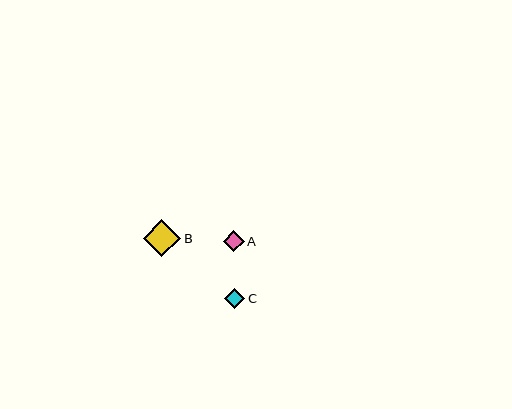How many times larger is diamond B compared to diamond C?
Diamond B is approximately 1.8 times the size of diamond C.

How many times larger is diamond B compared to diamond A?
Diamond B is approximately 1.8 times the size of diamond A.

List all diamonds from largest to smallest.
From largest to smallest: B, A, C.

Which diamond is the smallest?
Diamond C is the smallest with a size of approximately 20 pixels.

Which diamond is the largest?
Diamond B is the largest with a size of approximately 37 pixels.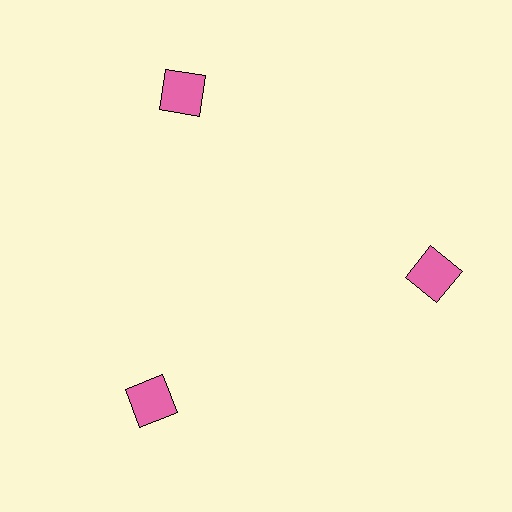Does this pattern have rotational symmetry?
Yes, this pattern has 3-fold rotational symmetry. It looks the same after rotating 120 degrees around the center.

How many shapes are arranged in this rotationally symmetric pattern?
There are 3 shapes, arranged in 3 groups of 1.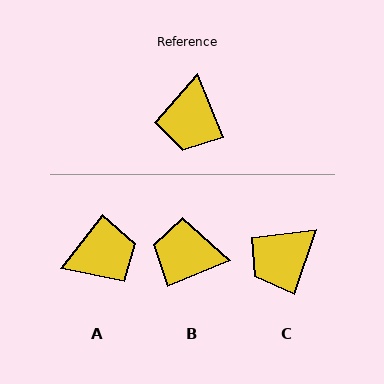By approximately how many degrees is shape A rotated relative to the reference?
Approximately 120 degrees counter-clockwise.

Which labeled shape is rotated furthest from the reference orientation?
A, about 120 degrees away.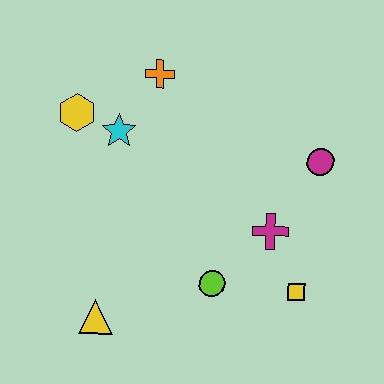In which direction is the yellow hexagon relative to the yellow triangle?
The yellow hexagon is above the yellow triangle.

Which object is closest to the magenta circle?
The magenta cross is closest to the magenta circle.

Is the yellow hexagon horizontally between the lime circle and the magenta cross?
No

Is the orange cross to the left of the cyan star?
No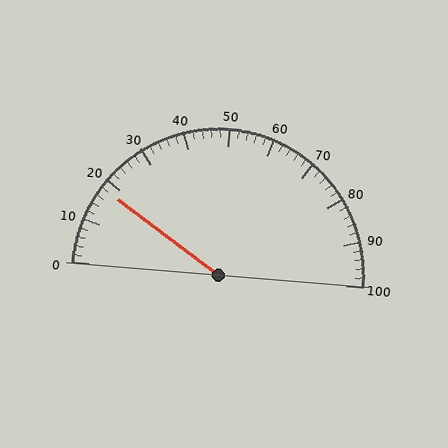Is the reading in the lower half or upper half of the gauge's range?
The reading is in the lower half of the range (0 to 100).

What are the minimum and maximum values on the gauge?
The gauge ranges from 0 to 100.